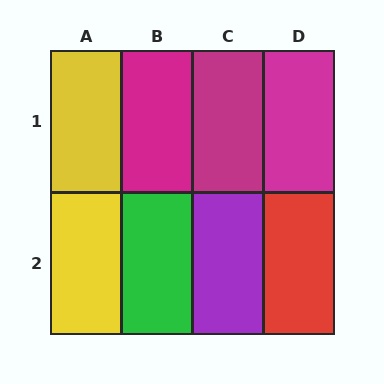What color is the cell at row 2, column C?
Purple.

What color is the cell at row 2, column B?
Green.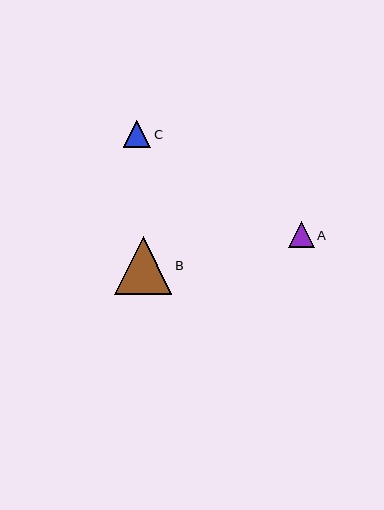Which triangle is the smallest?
Triangle A is the smallest with a size of approximately 26 pixels.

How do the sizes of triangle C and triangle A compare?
Triangle C and triangle A are approximately the same size.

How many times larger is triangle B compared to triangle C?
Triangle B is approximately 2.1 times the size of triangle C.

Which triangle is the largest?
Triangle B is the largest with a size of approximately 57 pixels.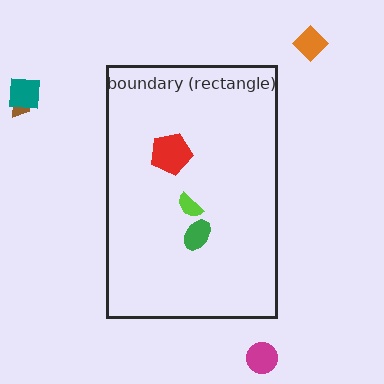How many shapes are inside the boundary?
3 inside, 4 outside.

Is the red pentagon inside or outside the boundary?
Inside.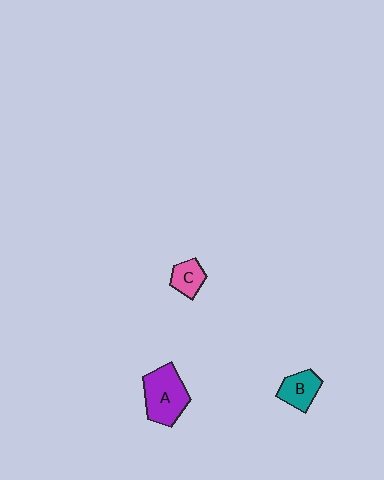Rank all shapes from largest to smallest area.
From largest to smallest: A (purple), B (teal), C (pink).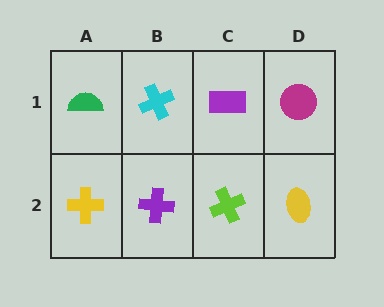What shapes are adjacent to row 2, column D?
A magenta circle (row 1, column D), a lime cross (row 2, column C).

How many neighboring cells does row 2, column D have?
2.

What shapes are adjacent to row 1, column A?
A yellow cross (row 2, column A), a cyan cross (row 1, column B).